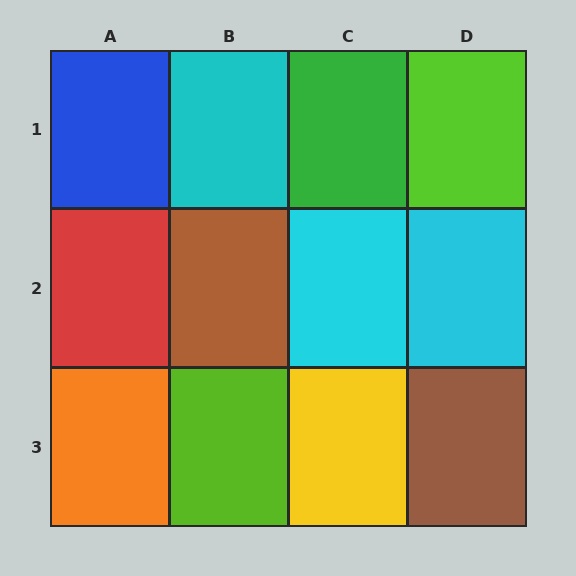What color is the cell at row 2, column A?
Red.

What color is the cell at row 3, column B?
Lime.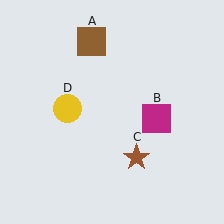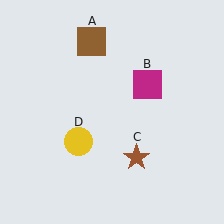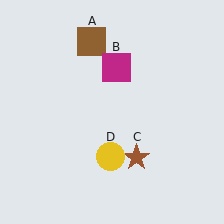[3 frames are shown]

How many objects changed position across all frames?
2 objects changed position: magenta square (object B), yellow circle (object D).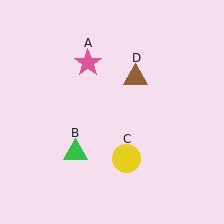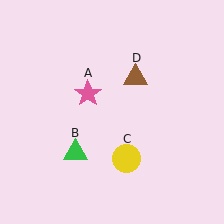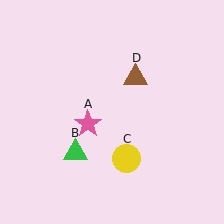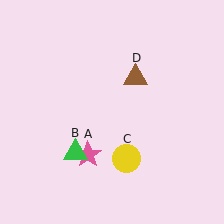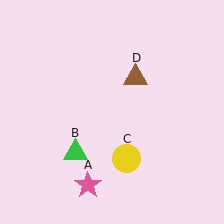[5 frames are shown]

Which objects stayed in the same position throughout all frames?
Green triangle (object B) and yellow circle (object C) and brown triangle (object D) remained stationary.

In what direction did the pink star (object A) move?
The pink star (object A) moved down.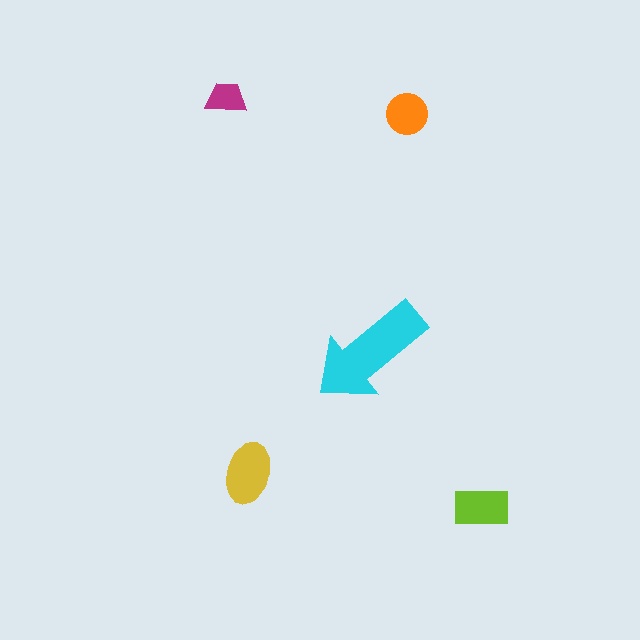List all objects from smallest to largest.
The magenta trapezoid, the orange circle, the lime rectangle, the yellow ellipse, the cyan arrow.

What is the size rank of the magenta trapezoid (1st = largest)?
5th.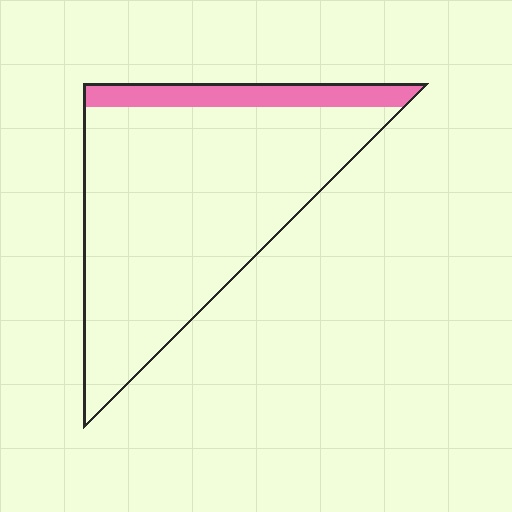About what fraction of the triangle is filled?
About one eighth (1/8).